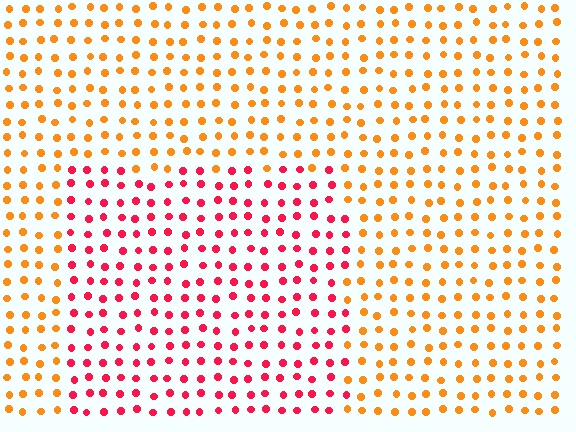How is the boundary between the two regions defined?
The boundary is defined purely by a slight shift in hue (about 45 degrees). Spacing, size, and orientation are identical on both sides.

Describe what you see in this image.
The image is filled with small orange elements in a uniform arrangement. A rectangle-shaped region is visible where the elements are tinted to a slightly different hue, forming a subtle color boundary.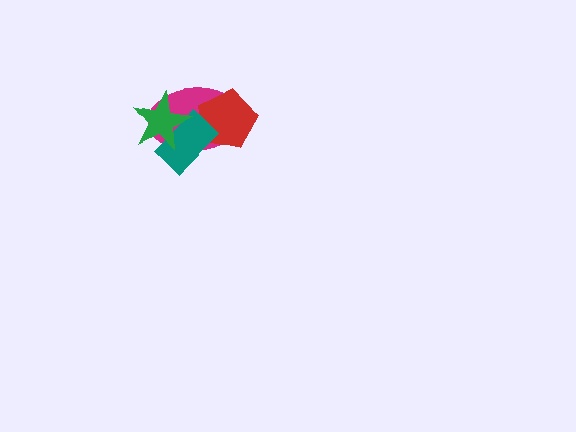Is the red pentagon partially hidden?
Yes, it is partially covered by another shape.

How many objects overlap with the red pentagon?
2 objects overlap with the red pentagon.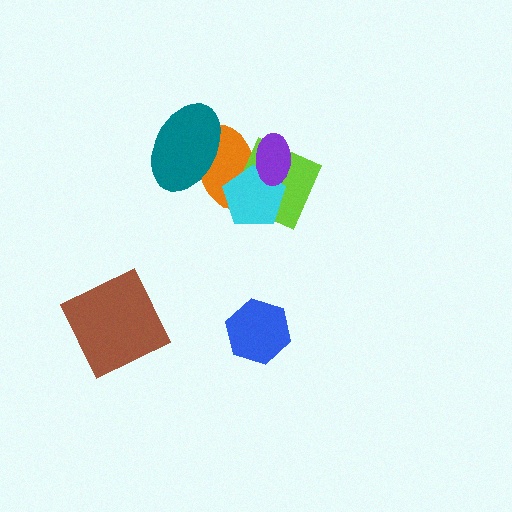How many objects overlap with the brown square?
0 objects overlap with the brown square.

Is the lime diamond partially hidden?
Yes, it is partially covered by another shape.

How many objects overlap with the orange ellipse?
4 objects overlap with the orange ellipse.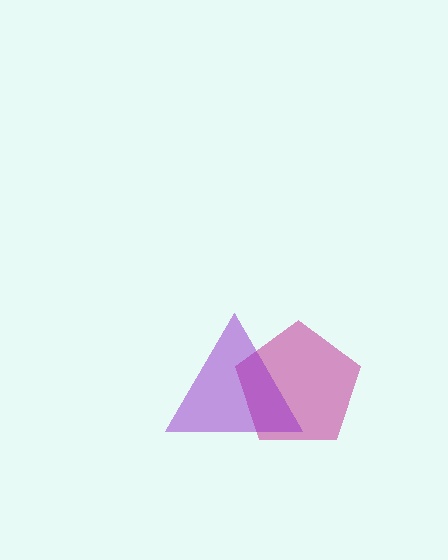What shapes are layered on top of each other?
The layered shapes are: a magenta pentagon, a purple triangle.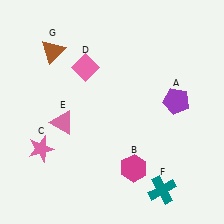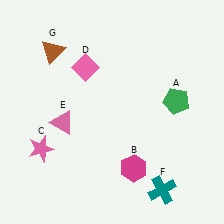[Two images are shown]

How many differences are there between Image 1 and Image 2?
There is 1 difference between the two images.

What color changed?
The pentagon (A) changed from purple in Image 1 to green in Image 2.